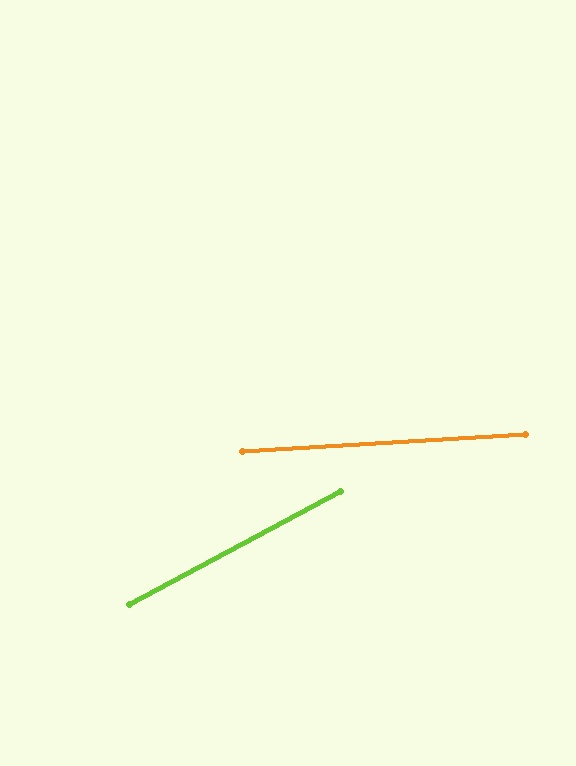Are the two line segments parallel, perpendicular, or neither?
Neither parallel nor perpendicular — they differ by about 25°.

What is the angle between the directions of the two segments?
Approximately 25 degrees.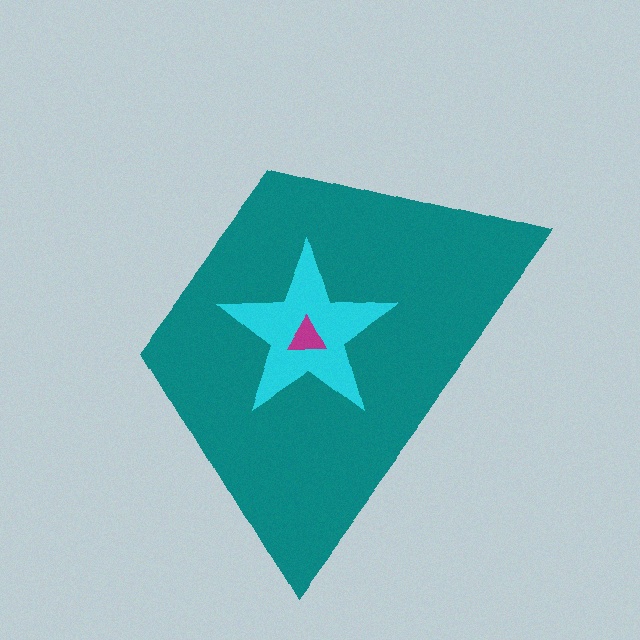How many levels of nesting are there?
3.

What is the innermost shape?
The magenta triangle.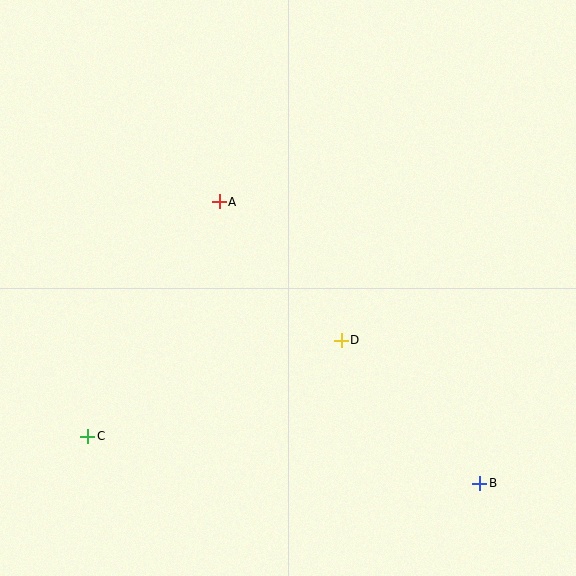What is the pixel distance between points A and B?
The distance between A and B is 384 pixels.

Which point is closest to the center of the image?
Point D at (341, 340) is closest to the center.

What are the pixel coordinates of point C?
Point C is at (88, 436).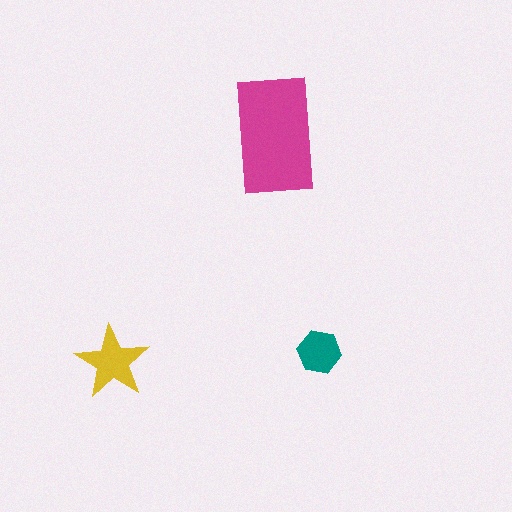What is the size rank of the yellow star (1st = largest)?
2nd.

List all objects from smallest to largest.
The teal hexagon, the yellow star, the magenta rectangle.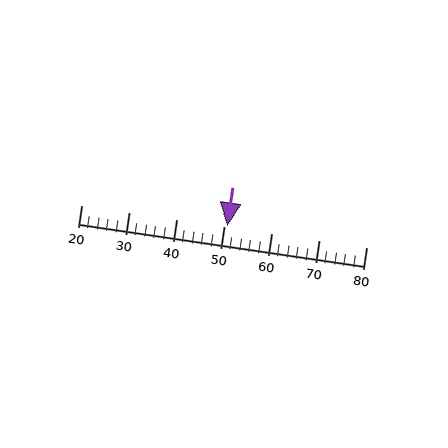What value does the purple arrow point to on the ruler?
The purple arrow points to approximately 51.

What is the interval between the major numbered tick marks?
The major tick marks are spaced 10 units apart.